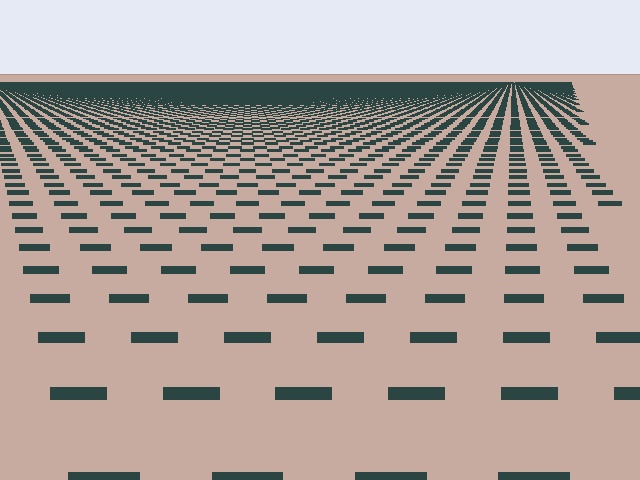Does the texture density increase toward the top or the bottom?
Density increases toward the top.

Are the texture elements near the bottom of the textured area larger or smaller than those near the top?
Larger. Near the bottom, elements are closer to the viewer and appear at a bigger on-screen size.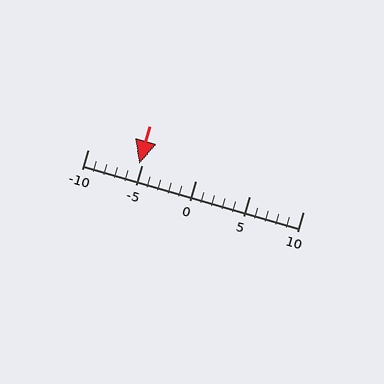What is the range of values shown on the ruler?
The ruler shows values from -10 to 10.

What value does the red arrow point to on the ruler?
The red arrow points to approximately -5.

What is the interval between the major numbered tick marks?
The major tick marks are spaced 5 units apart.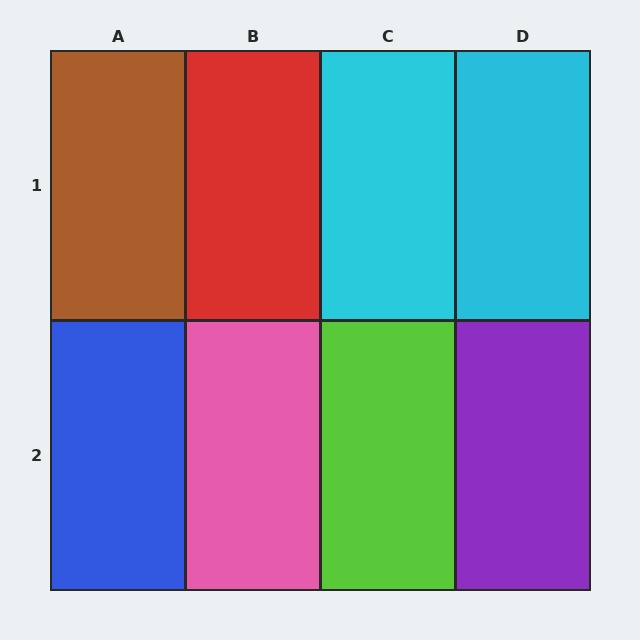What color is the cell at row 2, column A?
Blue.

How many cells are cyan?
2 cells are cyan.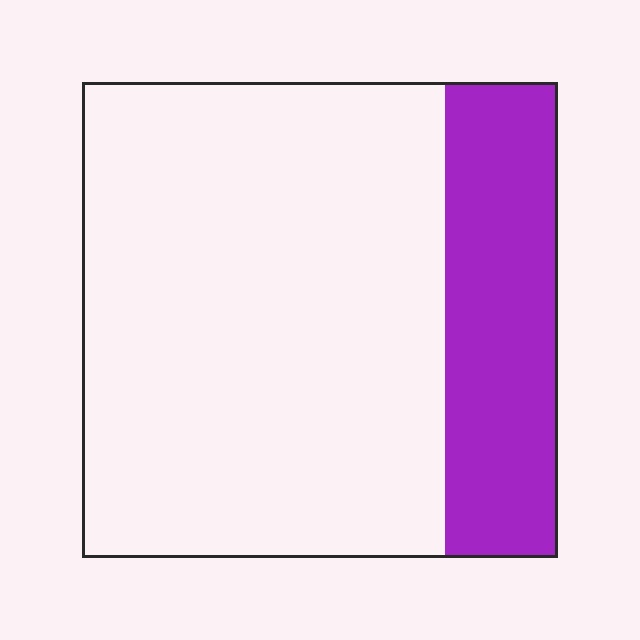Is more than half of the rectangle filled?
No.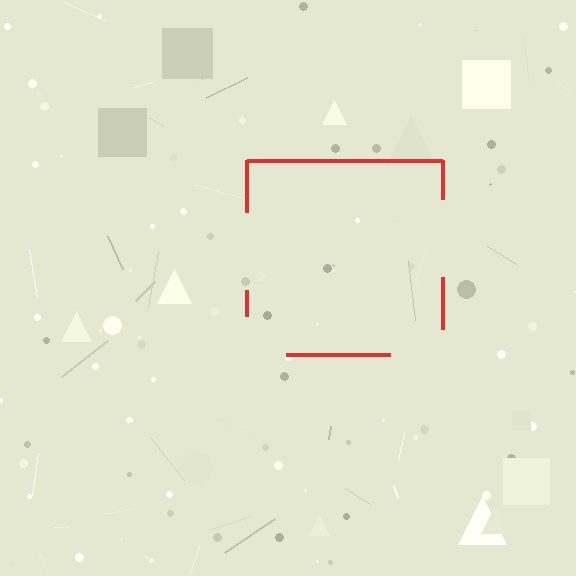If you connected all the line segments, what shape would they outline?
They would outline a square.